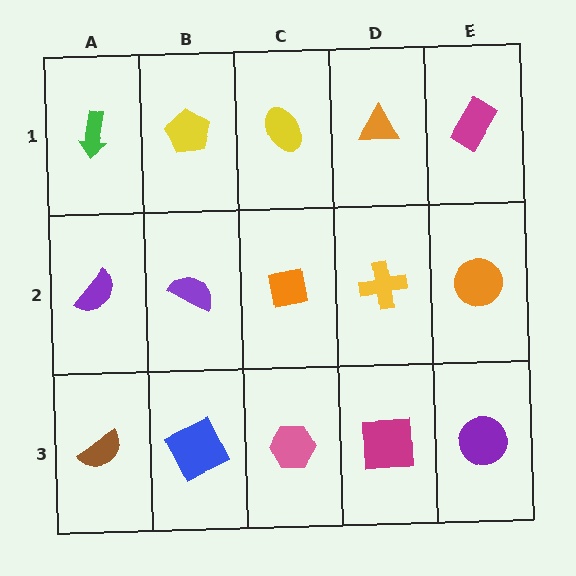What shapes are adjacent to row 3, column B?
A purple semicircle (row 2, column B), a brown semicircle (row 3, column A), a pink hexagon (row 3, column C).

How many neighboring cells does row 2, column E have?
3.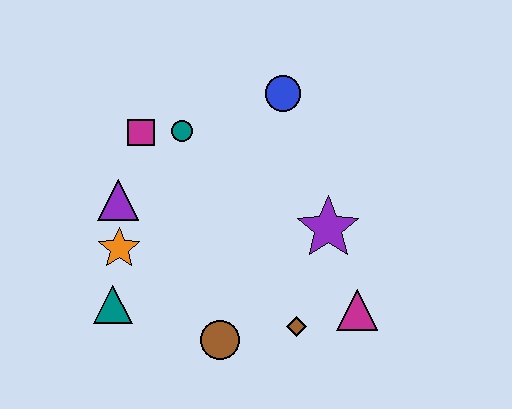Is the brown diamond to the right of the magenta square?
Yes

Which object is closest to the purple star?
The magenta triangle is closest to the purple star.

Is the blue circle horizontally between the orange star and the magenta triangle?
Yes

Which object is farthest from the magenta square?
The magenta triangle is farthest from the magenta square.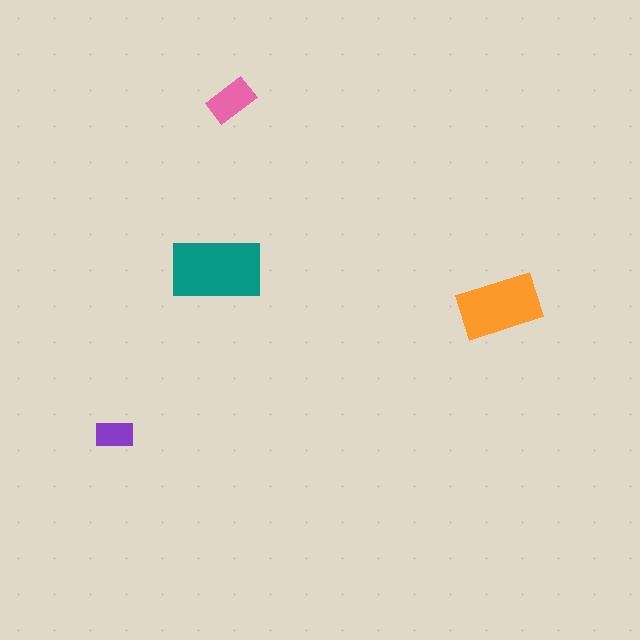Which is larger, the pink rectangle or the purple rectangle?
The pink one.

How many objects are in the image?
There are 4 objects in the image.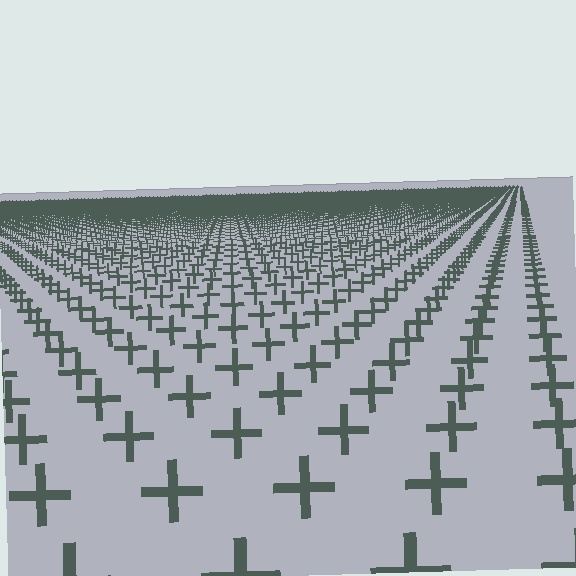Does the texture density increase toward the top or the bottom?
Density increases toward the top.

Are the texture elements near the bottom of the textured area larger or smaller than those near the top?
Larger. Near the bottom, elements are closer to the viewer and appear at a bigger on-screen size.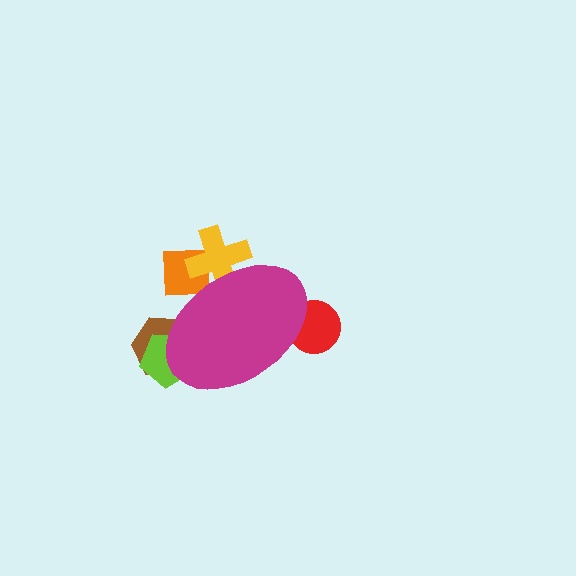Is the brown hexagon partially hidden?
Yes, the brown hexagon is partially hidden behind the magenta ellipse.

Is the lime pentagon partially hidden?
Yes, the lime pentagon is partially hidden behind the magenta ellipse.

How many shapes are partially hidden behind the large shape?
5 shapes are partially hidden.